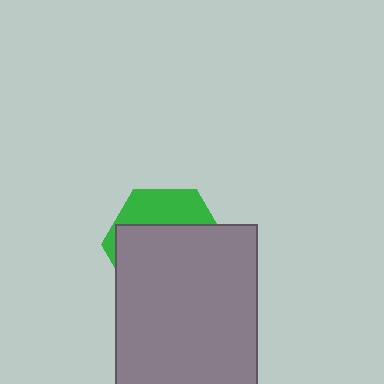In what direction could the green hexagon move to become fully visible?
The green hexagon could move up. That would shift it out from behind the gray rectangle entirely.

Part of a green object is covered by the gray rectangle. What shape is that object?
It is a hexagon.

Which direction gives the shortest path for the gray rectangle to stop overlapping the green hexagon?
Moving down gives the shortest separation.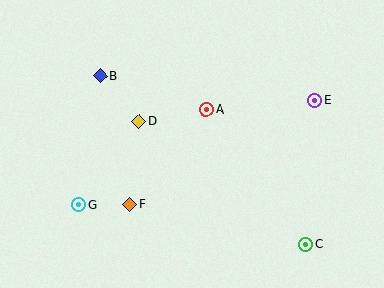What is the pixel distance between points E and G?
The distance between E and G is 258 pixels.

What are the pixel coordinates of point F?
Point F is at (130, 204).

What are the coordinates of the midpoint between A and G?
The midpoint between A and G is at (142, 157).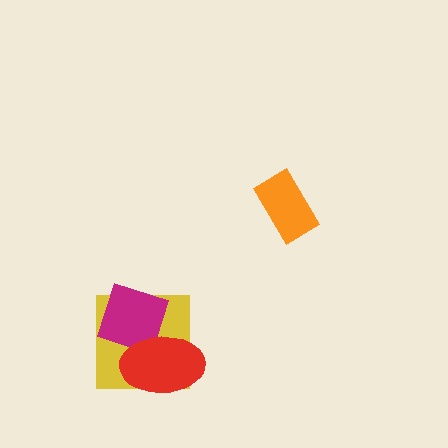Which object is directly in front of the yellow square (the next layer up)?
The magenta square is directly in front of the yellow square.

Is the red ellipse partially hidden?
No, no other shape covers it.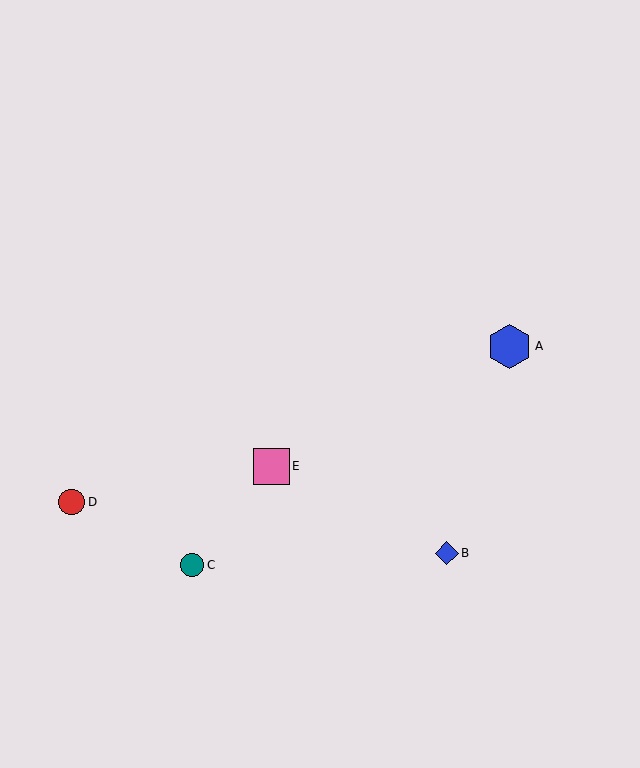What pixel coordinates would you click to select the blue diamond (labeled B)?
Click at (447, 553) to select the blue diamond B.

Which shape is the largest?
The blue hexagon (labeled A) is the largest.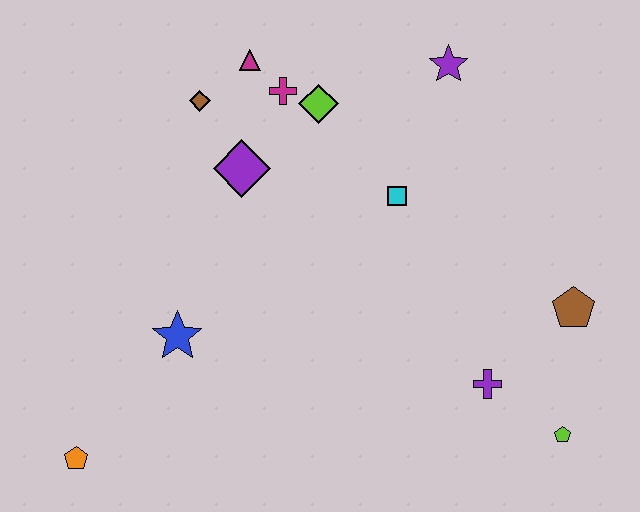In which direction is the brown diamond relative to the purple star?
The brown diamond is to the left of the purple star.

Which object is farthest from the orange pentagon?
The purple star is farthest from the orange pentagon.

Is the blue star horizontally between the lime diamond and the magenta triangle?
No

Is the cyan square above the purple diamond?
No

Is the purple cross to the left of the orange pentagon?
No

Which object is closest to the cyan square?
The lime diamond is closest to the cyan square.